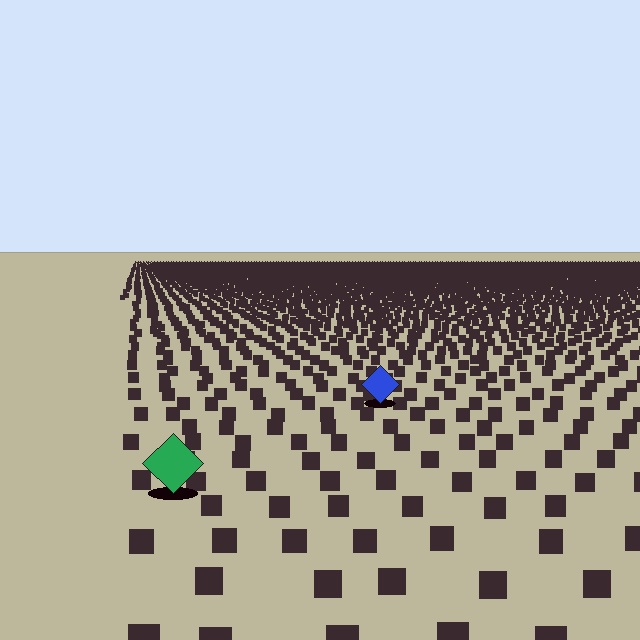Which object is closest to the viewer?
The green diamond is closest. The texture marks near it are larger and more spread out.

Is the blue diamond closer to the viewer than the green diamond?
No. The green diamond is closer — you can tell from the texture gradient: the ground texture is coarser near it.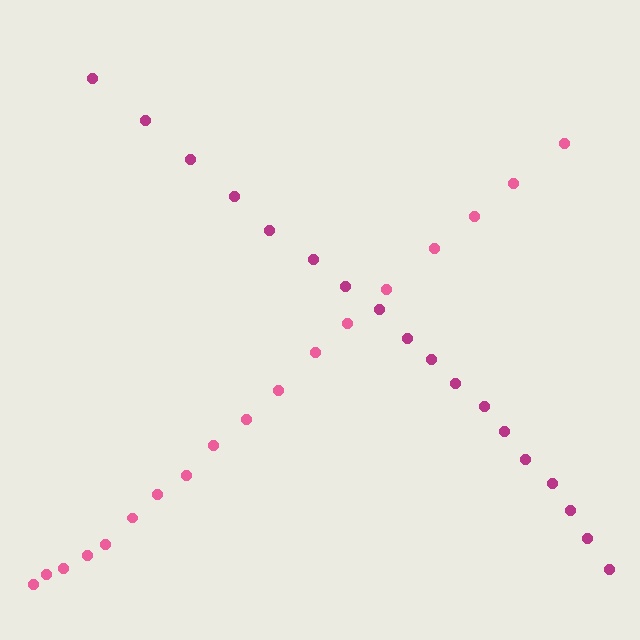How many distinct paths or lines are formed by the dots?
There are 2 distinct paths.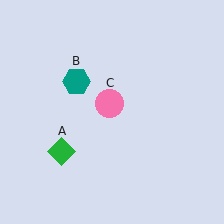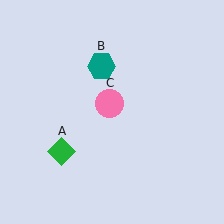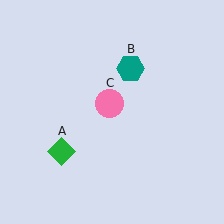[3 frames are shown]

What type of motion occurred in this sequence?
The teal hexagon (object B) rotated clockwise around the center of the scene.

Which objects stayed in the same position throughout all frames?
Green diamond (object A) and pink circle (object C) remained stationary.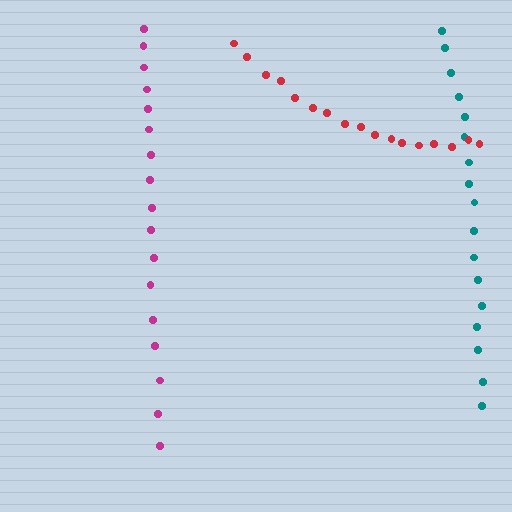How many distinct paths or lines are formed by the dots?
There are 3 distinct paths.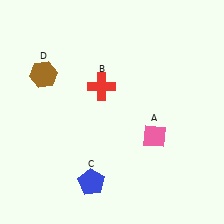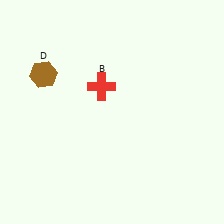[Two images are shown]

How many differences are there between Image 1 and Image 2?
There are 2 differences between the two images.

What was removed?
The pink diamond (A), the blue pentagon (C) were removed in Image 2.